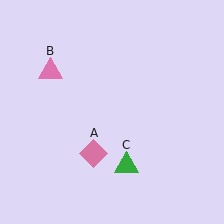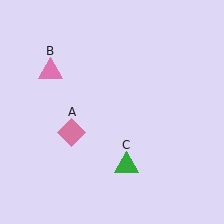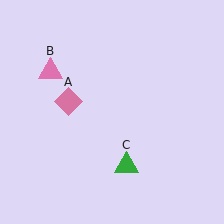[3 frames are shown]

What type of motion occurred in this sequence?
The pink diamond (object A) rotated clockwise around the center of the scene.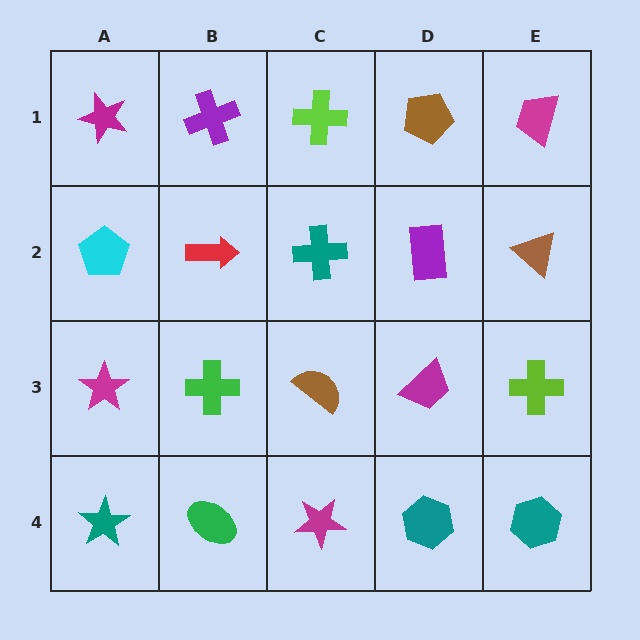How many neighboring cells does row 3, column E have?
3.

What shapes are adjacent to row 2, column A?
A magenta star (row 1, column A), a magenta star (row 3, column A), a red arrow (row 2, column B).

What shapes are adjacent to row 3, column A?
A cyan pentagon (row 2, column A), a teal star (row 4, column A), a green cross (row 3, column B).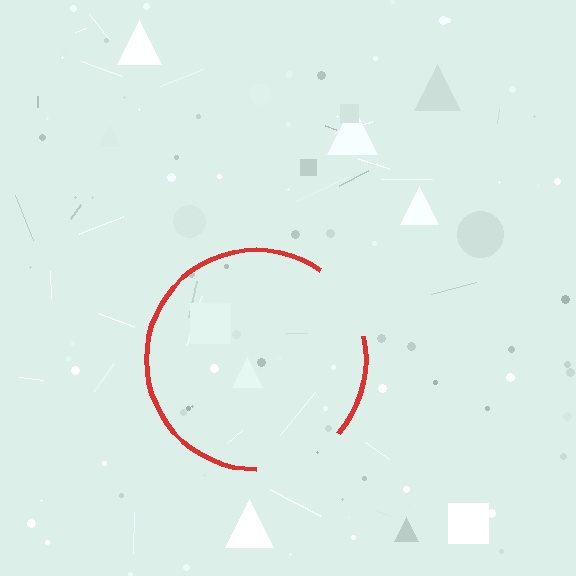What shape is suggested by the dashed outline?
The dashed outline suggests a circle.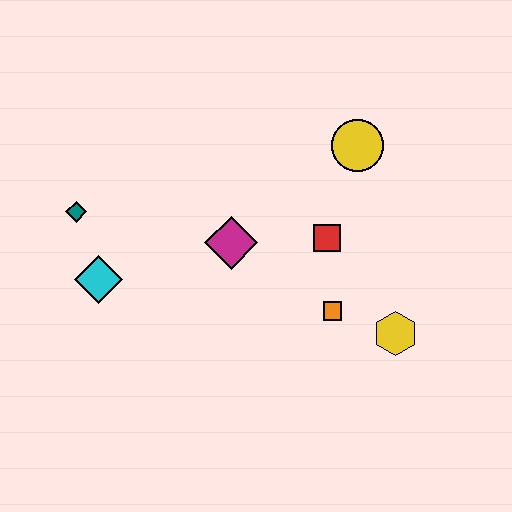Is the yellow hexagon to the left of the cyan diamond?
No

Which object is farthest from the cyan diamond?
The yellow hexagon is farthest from the cyan diamond.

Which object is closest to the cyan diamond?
The teal diamond is closest to the cyan diamond.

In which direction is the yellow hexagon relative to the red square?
The yellow hexagon is below the red square.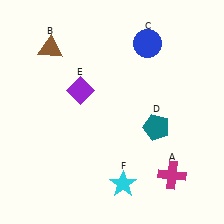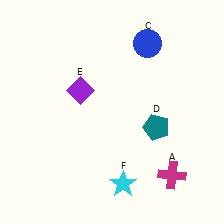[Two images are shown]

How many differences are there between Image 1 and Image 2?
There is 1 difference between the two images.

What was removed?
The brown triangle (B) was removed in Image 2.